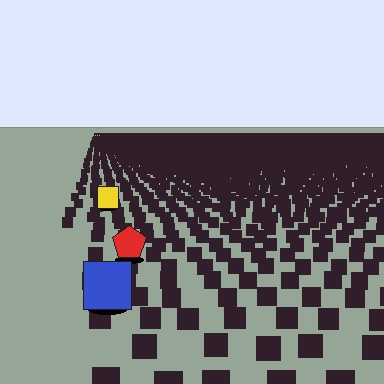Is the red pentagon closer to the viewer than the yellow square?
Yes. The red pentagon is closer — you can tell from the texture gradient: the ground texture is coarser near it.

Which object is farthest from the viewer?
The yellow square is farthest from the viewer. It appears smaller and the ground texture around it is denser.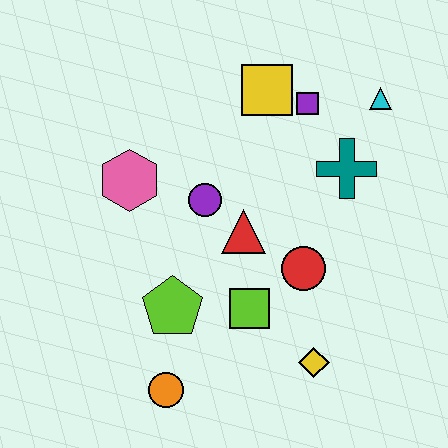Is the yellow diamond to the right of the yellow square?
Yes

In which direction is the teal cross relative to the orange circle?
The teal cross is above the orange circle.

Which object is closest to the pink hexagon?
The purple circle is closest to the pink hexagon.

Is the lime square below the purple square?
Yes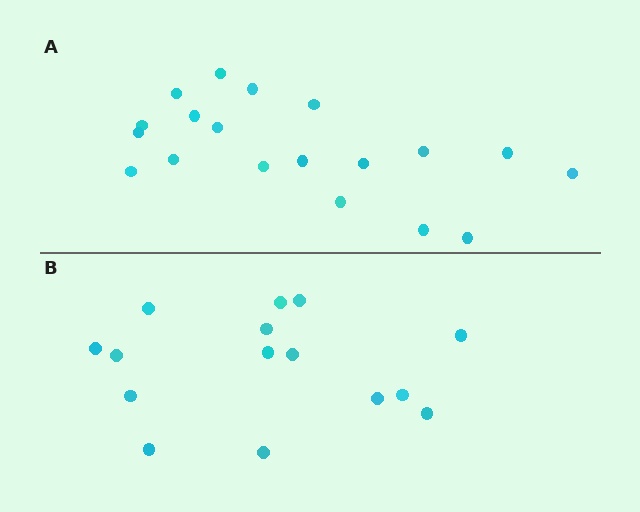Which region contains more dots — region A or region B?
Region A (the top region) has more dots.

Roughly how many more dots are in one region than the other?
Region A has about 4 more dots than region B.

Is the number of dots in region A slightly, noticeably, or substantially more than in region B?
Region A has noticeably more, but not dramatically so. The ratio is roughly 1.3 to 1.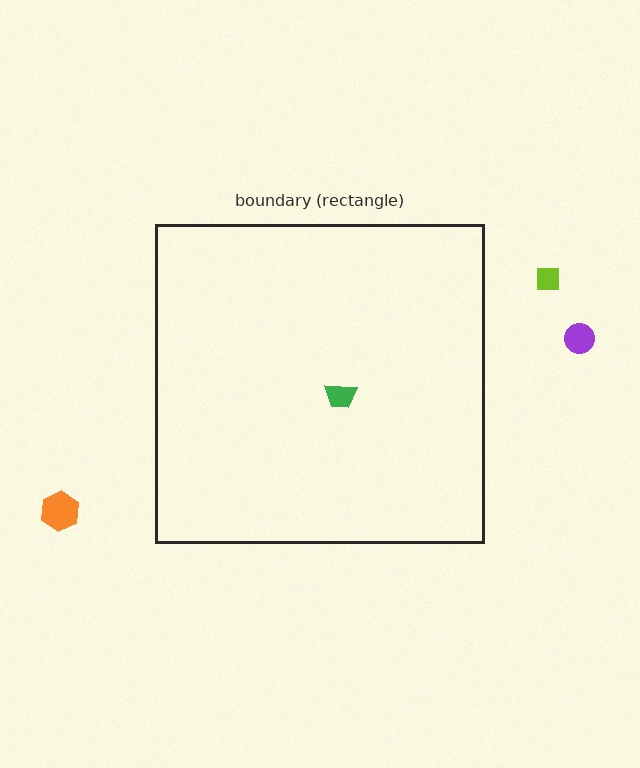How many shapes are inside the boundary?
1 inside, 3 outside.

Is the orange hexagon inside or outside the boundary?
Outside.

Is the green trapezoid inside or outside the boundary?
Inside.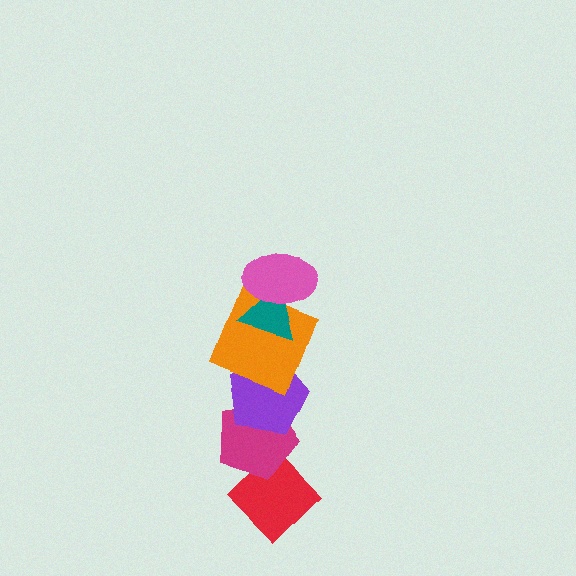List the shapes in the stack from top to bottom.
From top to bottom: the pink ellipse, the teal triangle, the orange square, the purple pentagon, the magenta pentagon, the red diamond.